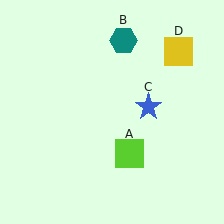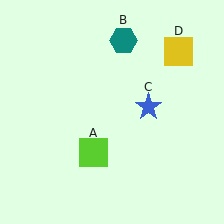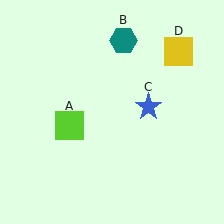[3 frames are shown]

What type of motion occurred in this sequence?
The lime square (object A) rotated clockwise around the center of the scene.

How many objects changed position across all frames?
1 object changed position: lime square (object A).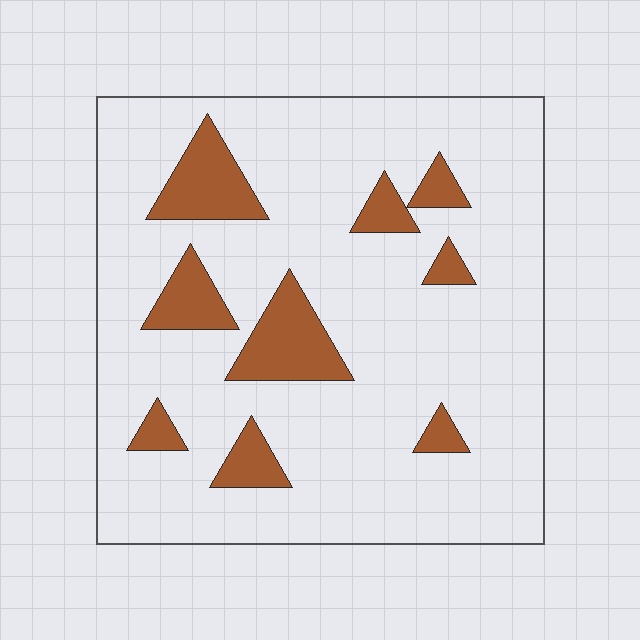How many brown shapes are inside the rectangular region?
9.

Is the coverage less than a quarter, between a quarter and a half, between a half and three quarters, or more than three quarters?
Less than a quarter.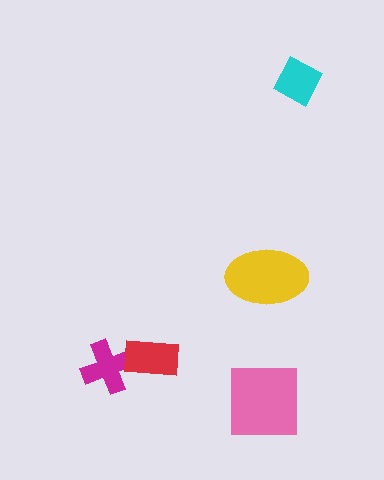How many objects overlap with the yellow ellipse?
0 objects overlap with the yellow ellipse.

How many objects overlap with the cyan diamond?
0 objects overlap with the cyan diamond.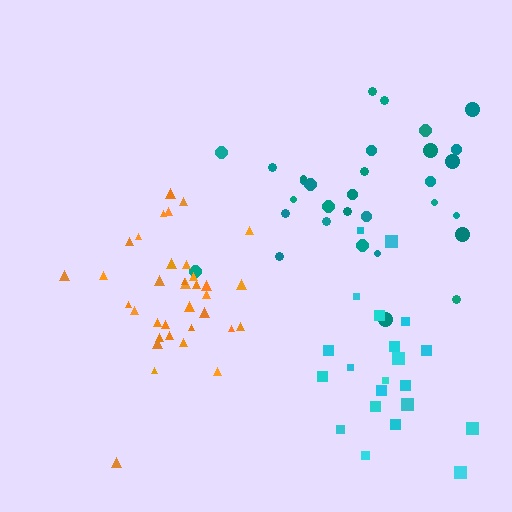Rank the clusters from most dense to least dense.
orange, cyan, teal.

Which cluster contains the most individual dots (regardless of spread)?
Orange (35).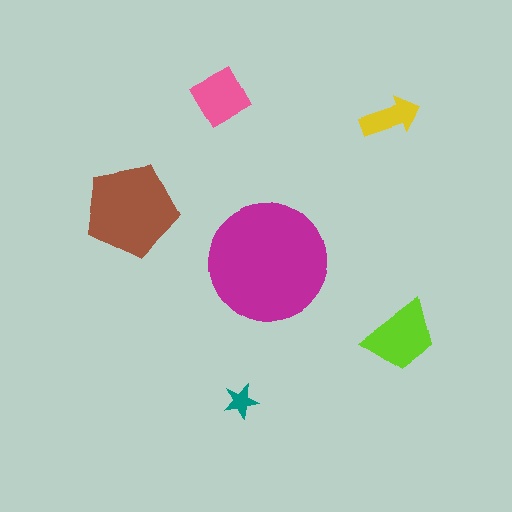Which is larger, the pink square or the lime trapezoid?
The lime trapezoid.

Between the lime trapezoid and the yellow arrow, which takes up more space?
The lime trapezoid.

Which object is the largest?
The magenta circle.